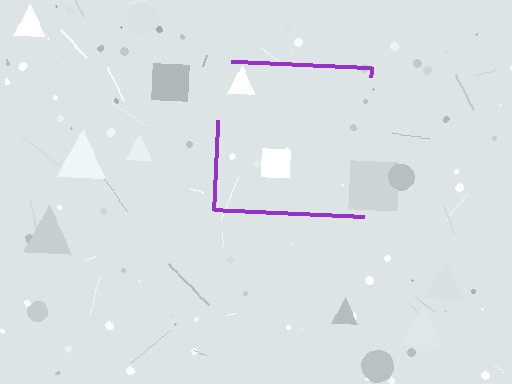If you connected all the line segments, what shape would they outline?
They would outline a square.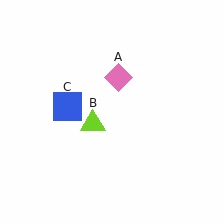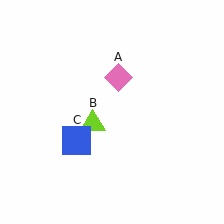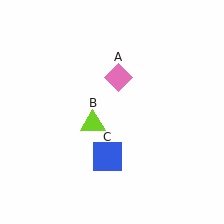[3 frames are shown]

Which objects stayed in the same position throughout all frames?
Pink diamond (object A) and lime triangle (object B) remained stationary.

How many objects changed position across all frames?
1 object changed position: blue square (object C).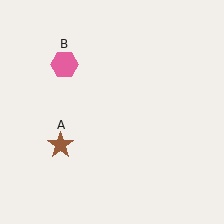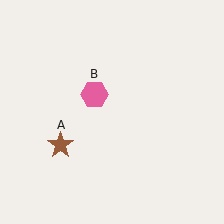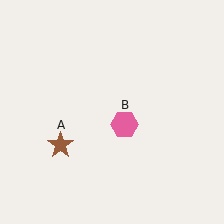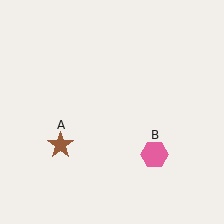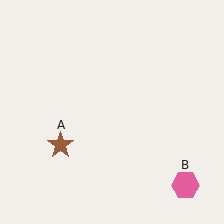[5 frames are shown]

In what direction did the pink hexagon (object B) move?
The pink hexagon (object B) moved down and to the right.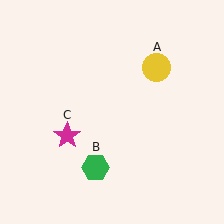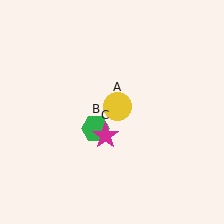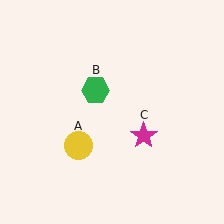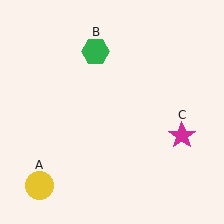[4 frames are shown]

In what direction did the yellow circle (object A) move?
The yellow circle (object A) moved down and to the left.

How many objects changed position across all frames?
3 objects changed position: yellow circle (object A), green hexagon (object B), magenta star (object C).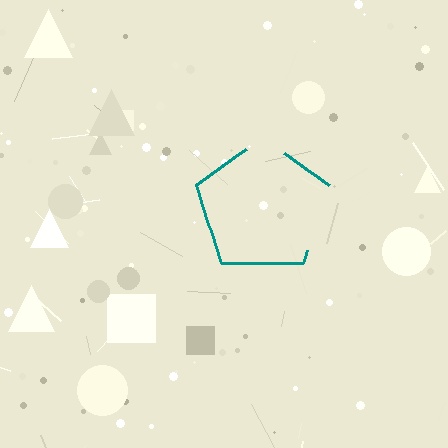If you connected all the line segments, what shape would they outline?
They would outline a pentagon.